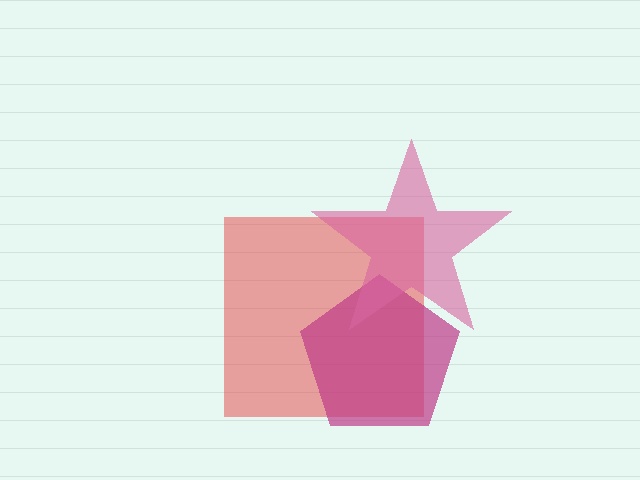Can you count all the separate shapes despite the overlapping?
Yes, there are 3 separate shapes.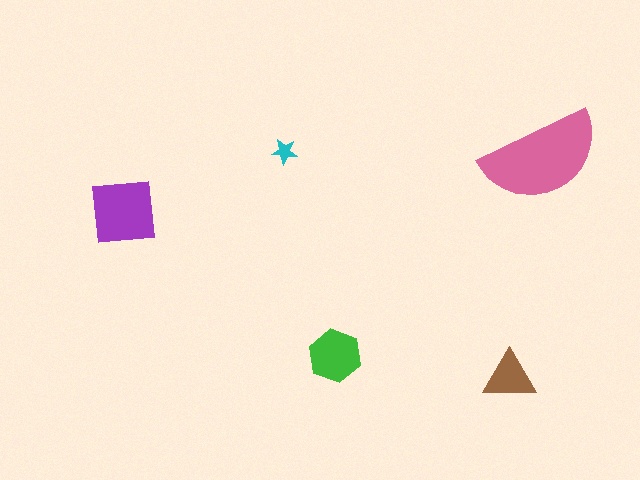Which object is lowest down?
The brown triangle is bottommost.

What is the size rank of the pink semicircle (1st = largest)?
1st.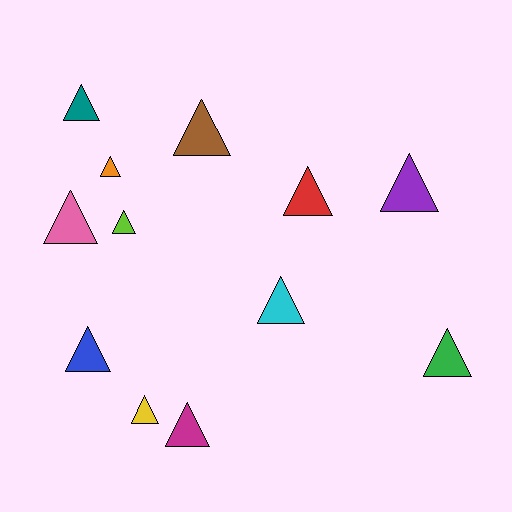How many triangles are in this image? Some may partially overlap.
There are 12 triangles.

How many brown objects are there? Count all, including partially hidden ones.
There is 1 brown object.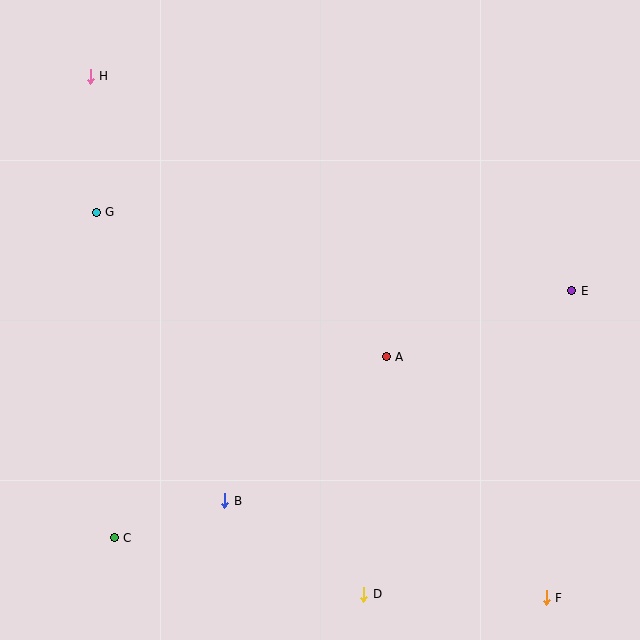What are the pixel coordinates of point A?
Point A is at (386, 357).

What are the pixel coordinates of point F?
Point F is at (546, 598).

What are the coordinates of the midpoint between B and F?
The midpoint between B and F is at (385, 549).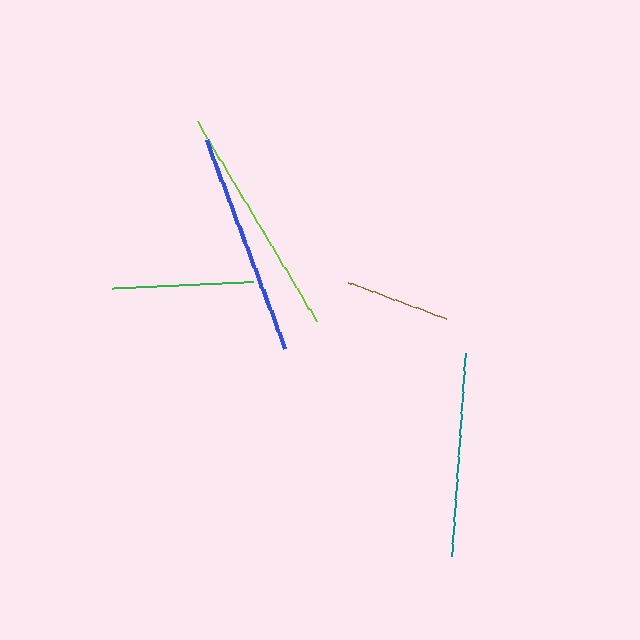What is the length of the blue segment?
The blue segment is approximately 223 pixels long.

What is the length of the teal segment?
The teal segment is approximately 203 pixels long.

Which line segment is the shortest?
The brown line is the shortest at approximately 105 pixels.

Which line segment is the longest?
The lime line is the longest at approximately 233 pixels.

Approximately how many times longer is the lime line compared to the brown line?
The lime line is approximately 2.2 times the length of the brown line.